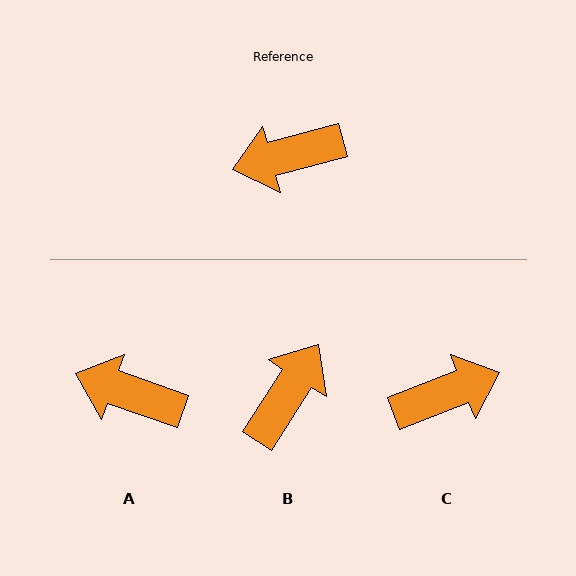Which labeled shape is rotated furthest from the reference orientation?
C, about 174 degrees away.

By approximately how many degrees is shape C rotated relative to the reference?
Approximately 174 degrees clockwise.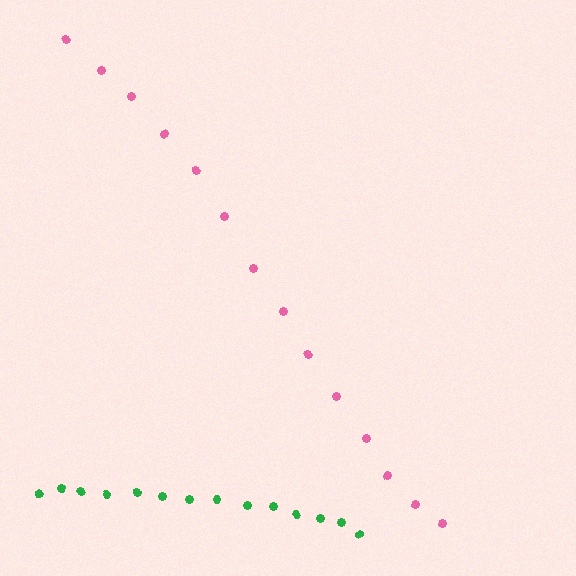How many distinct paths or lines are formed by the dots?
There are 2 distinct paths.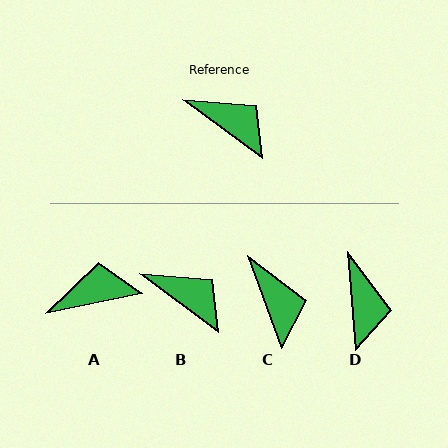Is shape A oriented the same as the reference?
No, it is off by about 48 degrees.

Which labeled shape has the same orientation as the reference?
B.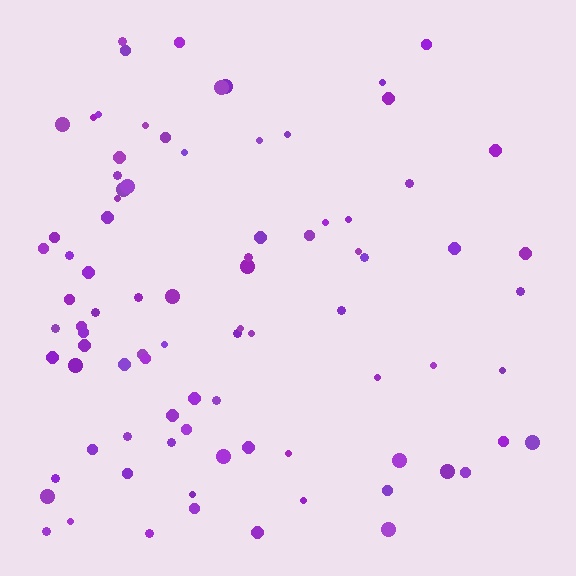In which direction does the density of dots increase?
From right to left, with the left side densest.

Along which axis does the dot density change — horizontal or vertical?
Horizontal.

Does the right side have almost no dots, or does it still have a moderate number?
Still a moderate number, just noticeably fewer than the left.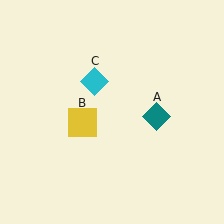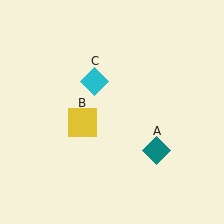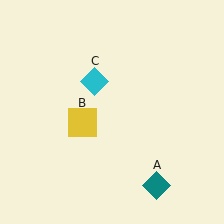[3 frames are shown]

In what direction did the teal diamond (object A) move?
The teal diamond (object A) moved down.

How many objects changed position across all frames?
1 object changed position: teal diamond (object A).